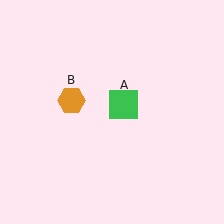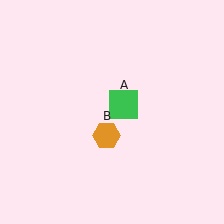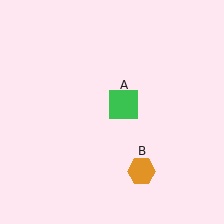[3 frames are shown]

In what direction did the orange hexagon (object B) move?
The orange hexagon (object B) moved down and to the right.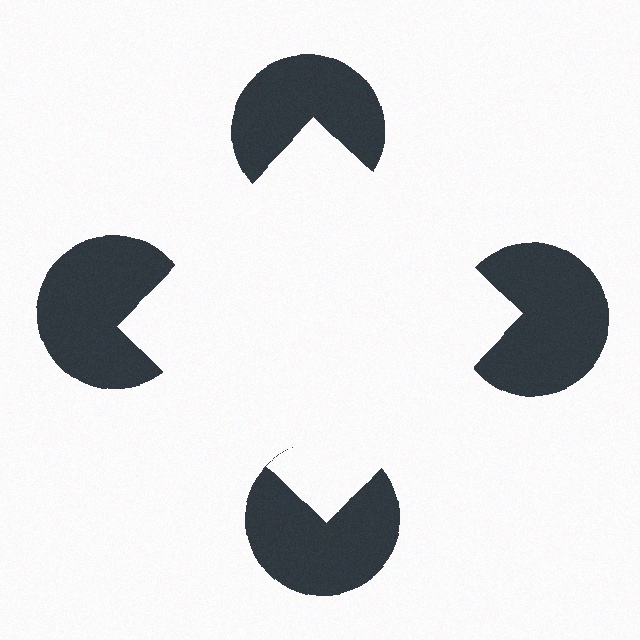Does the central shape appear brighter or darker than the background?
It typically appears slightly brighter than the background, even though no actual brightness change is drawn.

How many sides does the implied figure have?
4 sides.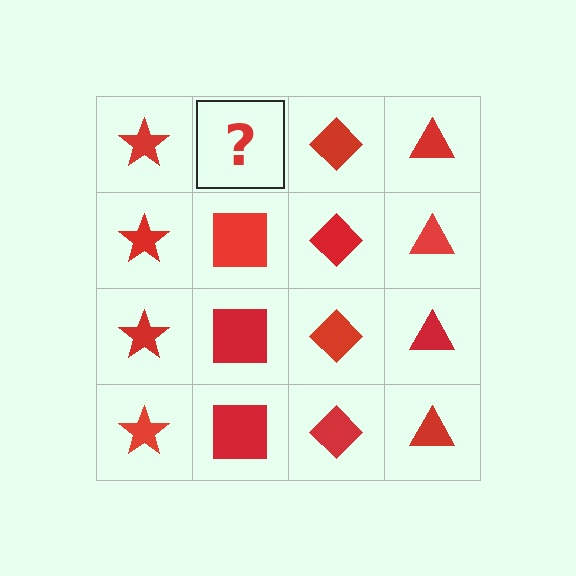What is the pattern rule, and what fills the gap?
The rule is that each column has a consistent shape. The gap should be filled with a red square.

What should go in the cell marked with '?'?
The missing cell should contain a red square.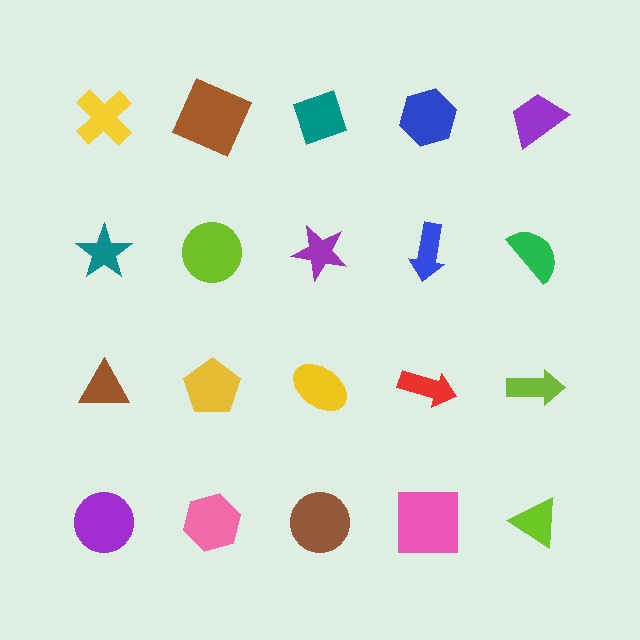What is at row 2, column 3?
A purple star.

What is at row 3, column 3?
A yellow ellipse.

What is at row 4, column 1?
A purple circle.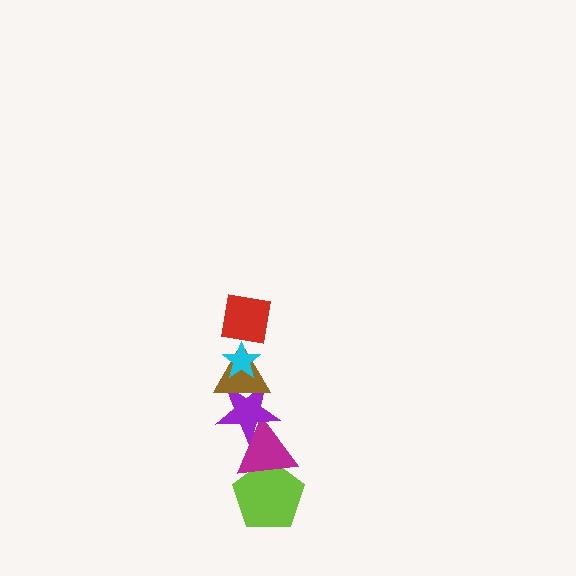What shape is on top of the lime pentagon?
The magenta triangle is on top of the lime pentagon.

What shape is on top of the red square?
The cyan star is on top of the red square.